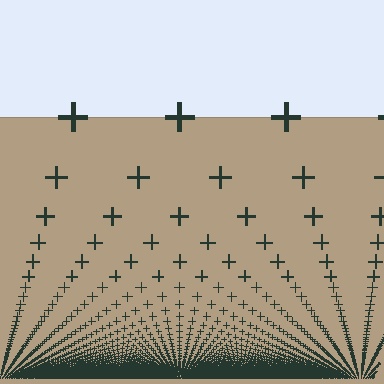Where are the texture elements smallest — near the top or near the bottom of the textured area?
Near the bottom.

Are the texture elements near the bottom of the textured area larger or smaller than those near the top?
Smaller. The gradient is inverted — elements near the bottom are smaller and denser.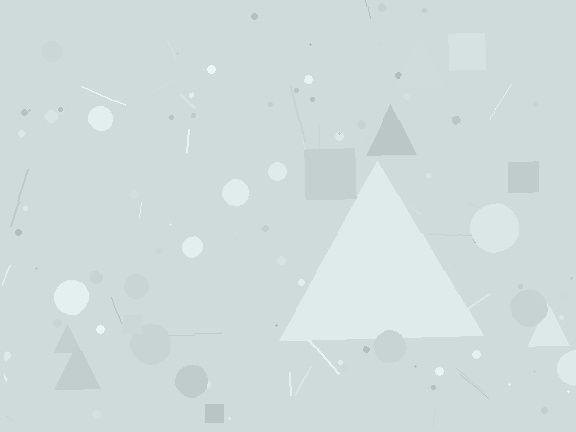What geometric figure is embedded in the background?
A triangle is embedded in the background.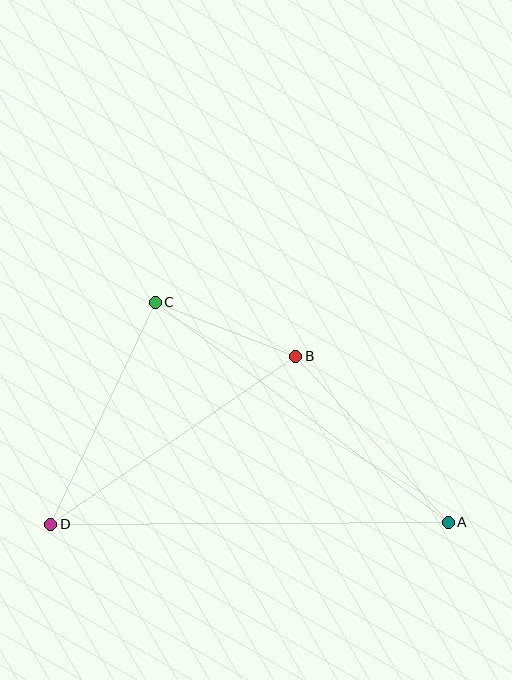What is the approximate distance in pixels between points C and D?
The distance between C and D is approximately 246 pixels.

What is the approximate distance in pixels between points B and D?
The distance between B and D is approximately 297 pixels.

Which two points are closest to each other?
Points B and C are closest to each other.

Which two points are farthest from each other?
Points A and D are farthest from each other.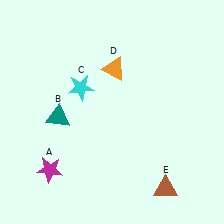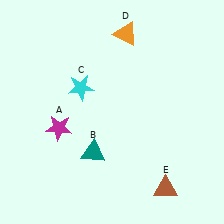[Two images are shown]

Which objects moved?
The objects that moved are: the magenta star (A), the teal triangle (B), the orange triangle (D).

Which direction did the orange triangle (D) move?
The orange triangle (D) moved up.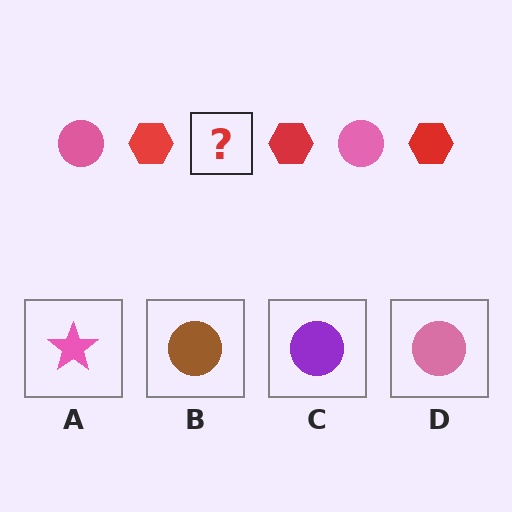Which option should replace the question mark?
Option D.